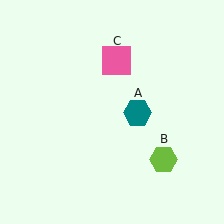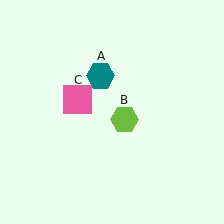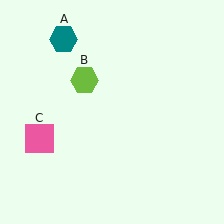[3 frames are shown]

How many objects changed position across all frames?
3 objects changed position: teal hexagon (object A), lime hexagon (object B), pink square (object C).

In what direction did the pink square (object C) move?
The pink square (object C) moved down and to the left.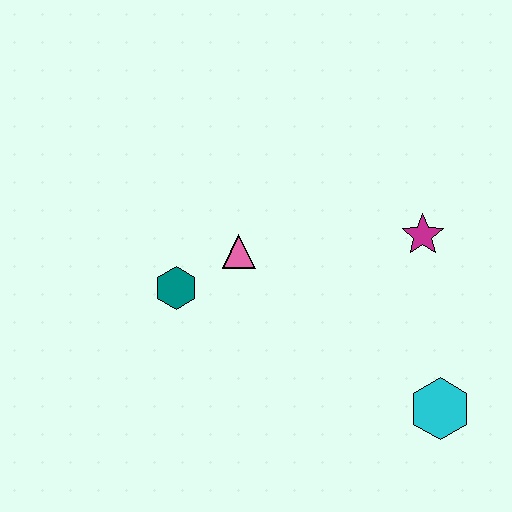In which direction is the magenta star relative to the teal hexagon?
The magenta star is to the right of the teal hexagon.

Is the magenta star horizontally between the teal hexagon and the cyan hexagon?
Yes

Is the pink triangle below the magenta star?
Yes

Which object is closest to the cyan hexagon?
The magenta star is closest to the cyan hexagon.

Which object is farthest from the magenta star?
The teal hexagon is farthest from the magenta star.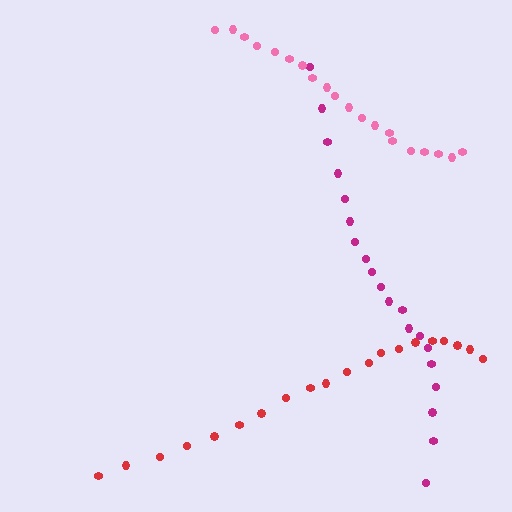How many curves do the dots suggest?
There are 3 distinct paths.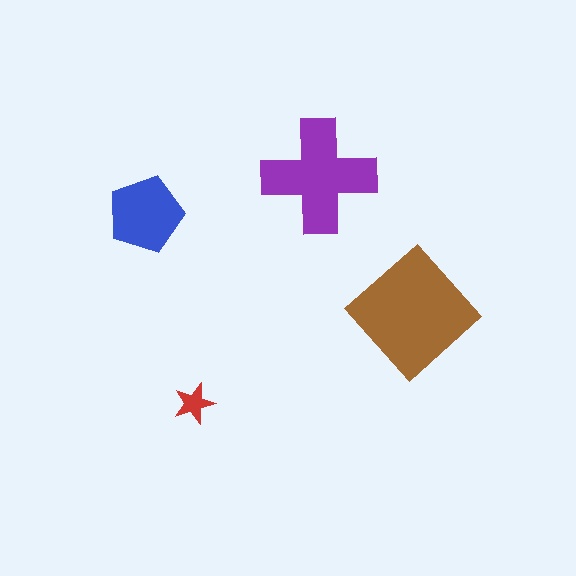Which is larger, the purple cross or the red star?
The purple cross.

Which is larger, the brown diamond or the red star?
The brown diamond.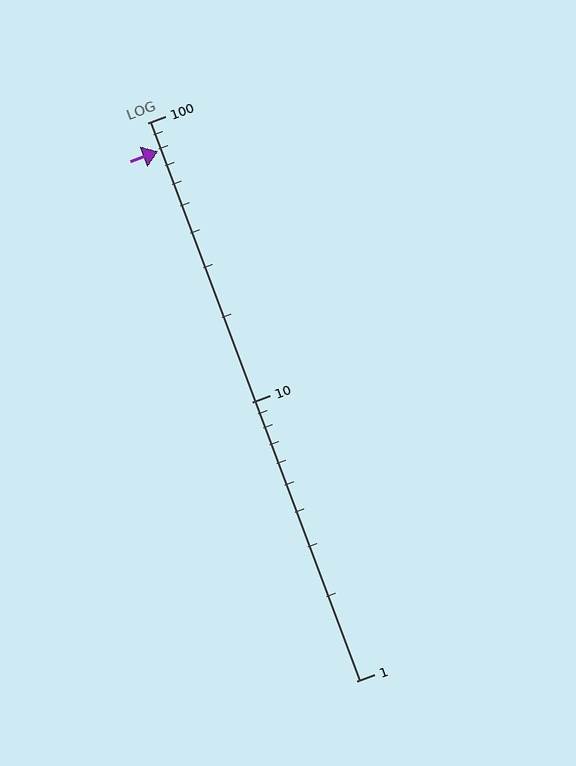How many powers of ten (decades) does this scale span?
The scale spans 2 decades, from 1 to 100.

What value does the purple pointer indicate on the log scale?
The pointer indicates approximately 79.